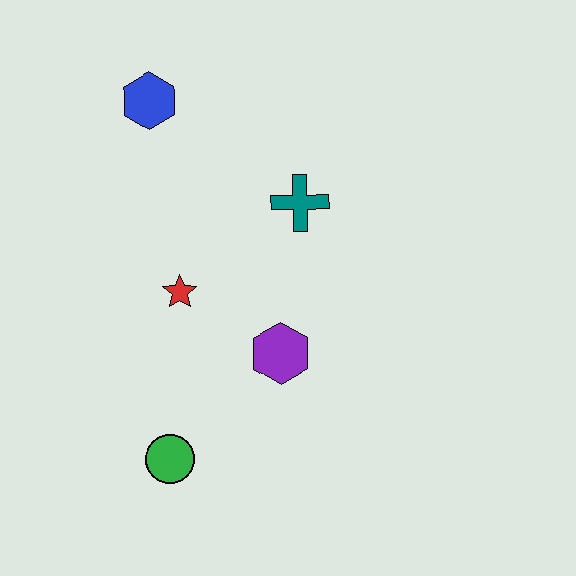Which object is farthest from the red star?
The blue hexagon is farthest from the red star.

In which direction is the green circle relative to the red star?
The green circle is below the red star.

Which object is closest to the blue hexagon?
The teal cross is closest to the blue hexagon.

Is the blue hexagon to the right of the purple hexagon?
No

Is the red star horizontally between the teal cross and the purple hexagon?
No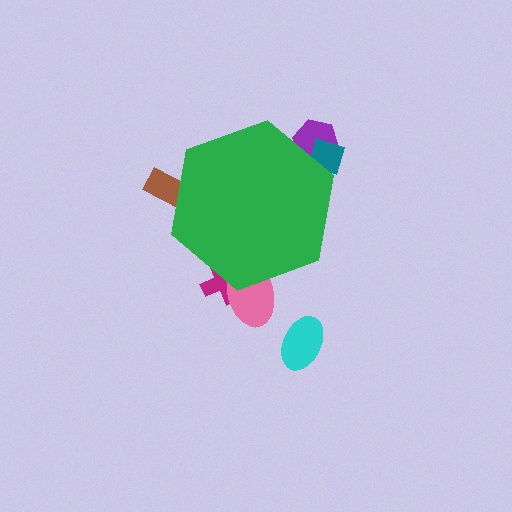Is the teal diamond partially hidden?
Yes, the teal diamond is partially hidden behind the green hexagon.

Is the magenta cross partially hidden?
Yes, the magenta cross is partially hidden behind the green hexagon.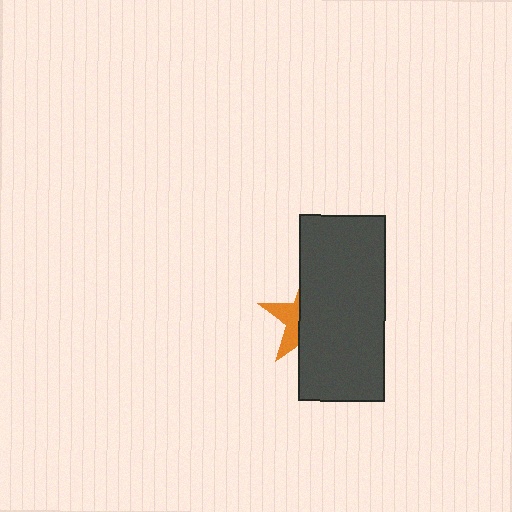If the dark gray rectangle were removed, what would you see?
You would see the complete orange star.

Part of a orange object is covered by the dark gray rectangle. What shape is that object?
It is a star.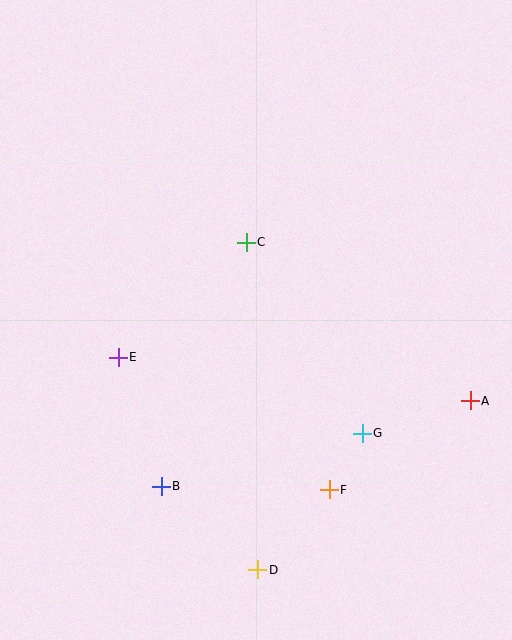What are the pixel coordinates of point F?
Point F is at (329, 490).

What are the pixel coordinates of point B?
Point B is at (161, 486).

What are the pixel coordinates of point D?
Point D is at (258, 570).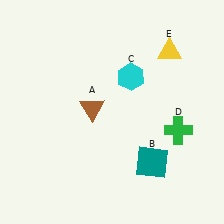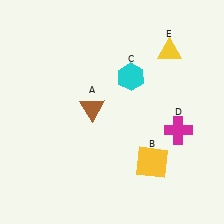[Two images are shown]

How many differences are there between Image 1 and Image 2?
There are 2 differences between the two images.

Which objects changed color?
B changed from teal to yellow. D changed from green to magenta.